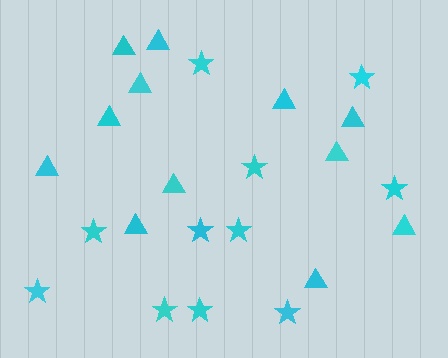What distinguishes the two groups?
There are 2 groups: one group of triangles (12) and one group of stars (11).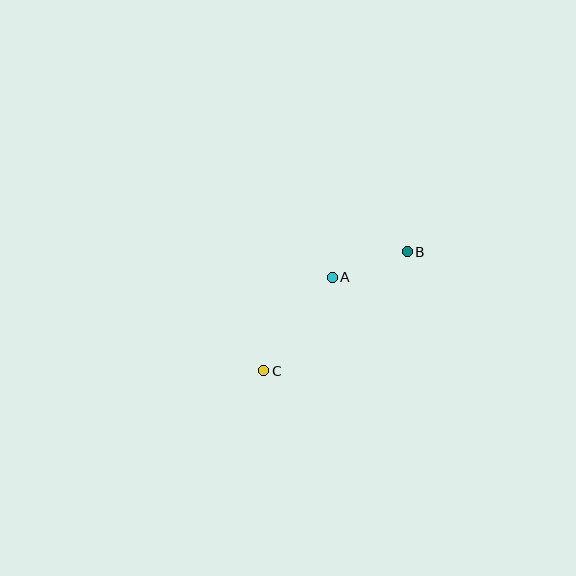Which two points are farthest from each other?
Points B and C are farthest from each other.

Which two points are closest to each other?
Points A and B are closest to each other.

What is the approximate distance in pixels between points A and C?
The distance between A and C is approximately 116 pixels.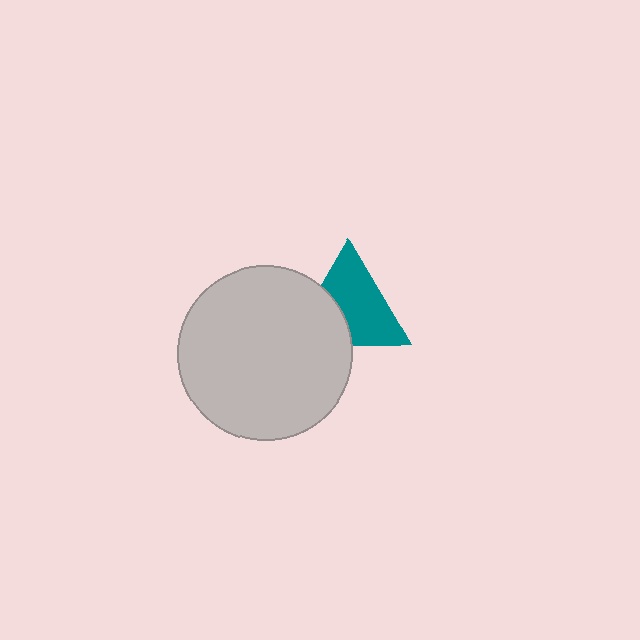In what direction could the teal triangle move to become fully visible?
The teal triangle could move toward the upper-right. That would shift it out from behind the light gray circle entirely.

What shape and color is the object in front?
The object in front is a light gray circle.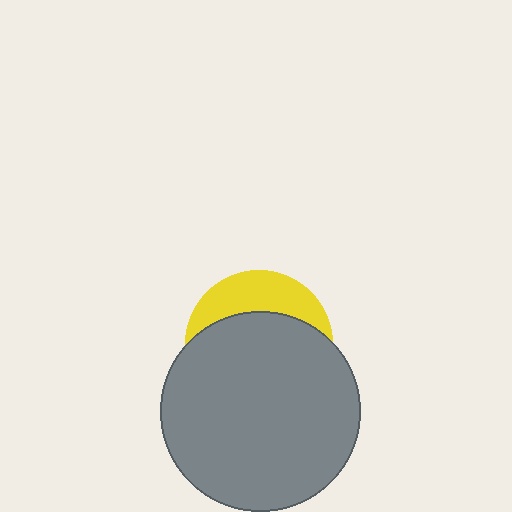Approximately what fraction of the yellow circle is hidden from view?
Roughly 70% of the yellow circle is hidden behind the gray circle.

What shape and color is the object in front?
The object in front is a gray circle.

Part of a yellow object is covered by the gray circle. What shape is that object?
It is a circle.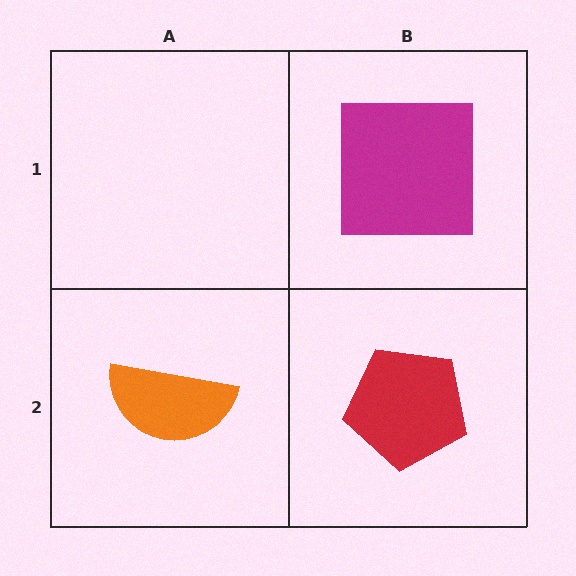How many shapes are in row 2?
2 shapes.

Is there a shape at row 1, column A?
No, that cell is empty.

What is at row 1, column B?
A magenta square.